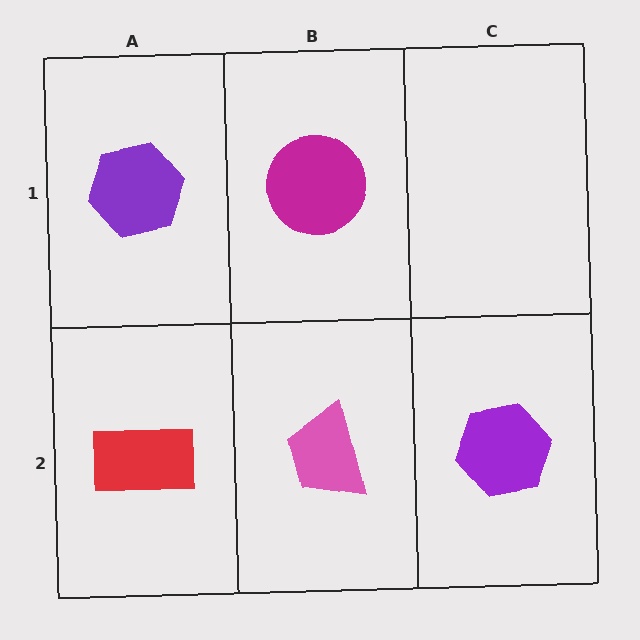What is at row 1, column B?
A magenta circle.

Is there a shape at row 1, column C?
No, that cell is empty.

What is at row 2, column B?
A pink trapezoid.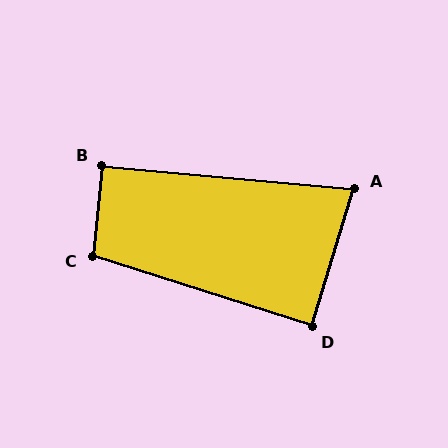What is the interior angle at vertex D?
Approximately 89 degrees (approximately right).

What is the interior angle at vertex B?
Approximately 91 degrees (approximately right).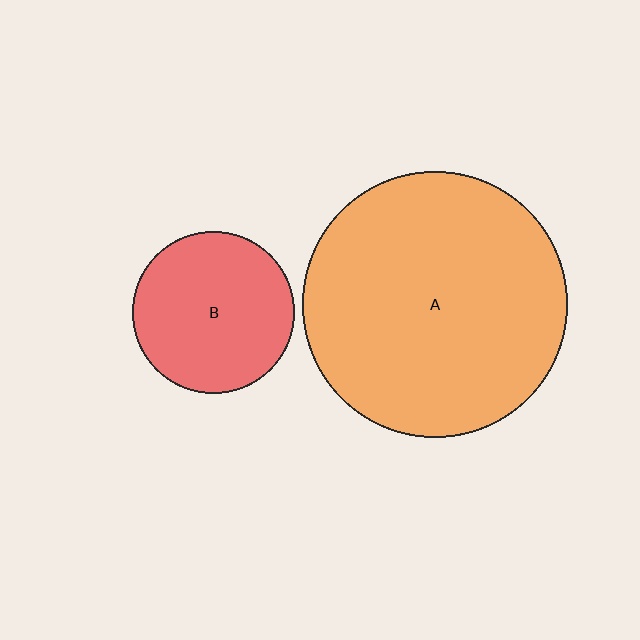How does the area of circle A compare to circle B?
Approximately 2.7 times.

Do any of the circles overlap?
No, none of the circles overlap.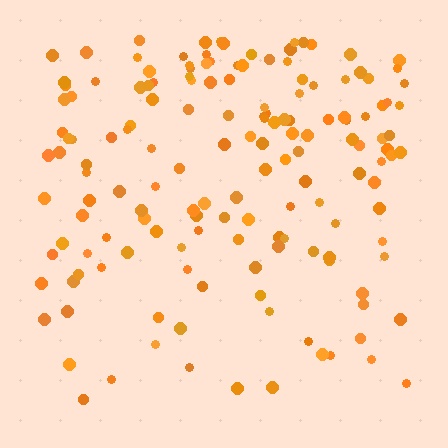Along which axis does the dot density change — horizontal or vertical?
Vertical.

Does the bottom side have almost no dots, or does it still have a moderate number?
Still a moderate number, just noticeably fewer than the top.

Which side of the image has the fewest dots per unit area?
The bottom.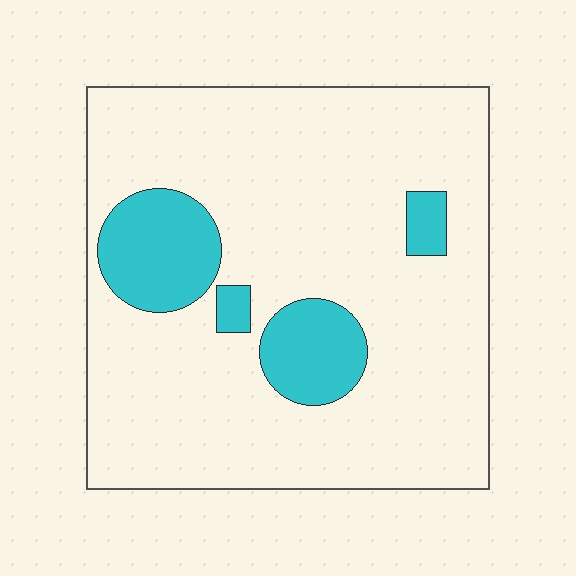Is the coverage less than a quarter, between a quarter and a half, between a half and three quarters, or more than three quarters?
Less than a quarter.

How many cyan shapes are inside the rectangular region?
4.